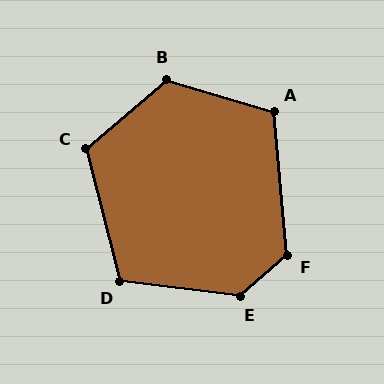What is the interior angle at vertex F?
Approximately 125 degrees (obtuse).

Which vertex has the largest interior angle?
E, at approximately 132 degrees.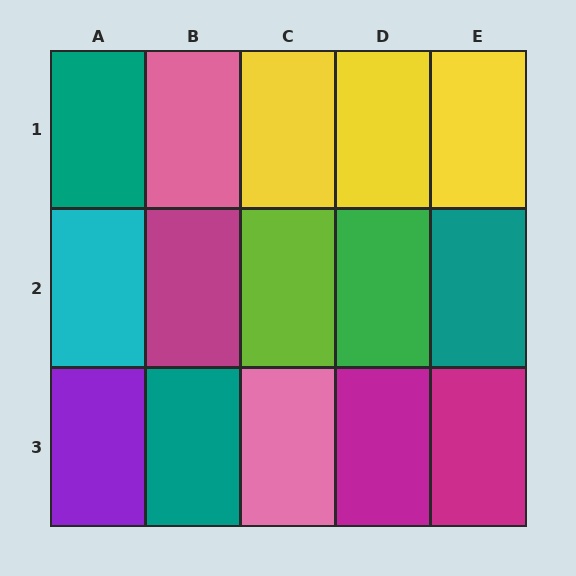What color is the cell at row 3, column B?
Teal.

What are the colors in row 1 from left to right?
Teal, pink, yellow, yellow, yellow.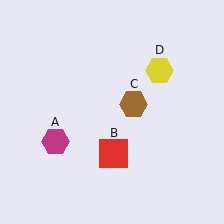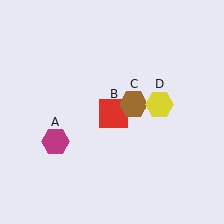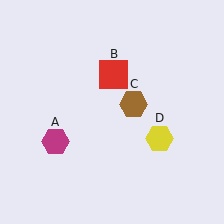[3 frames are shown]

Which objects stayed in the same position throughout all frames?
Magenta hexagon (object A) and brown hexagon (object C) remained stationary.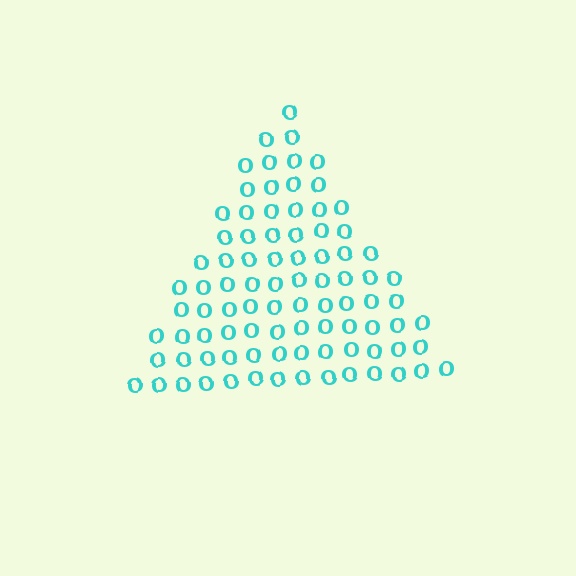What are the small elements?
The small elements are letter O's.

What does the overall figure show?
The overall figure shows a triangle.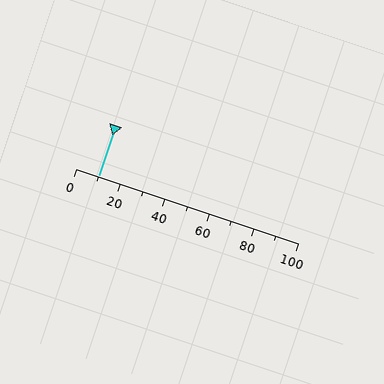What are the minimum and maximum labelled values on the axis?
The axis runs from 0 to 100.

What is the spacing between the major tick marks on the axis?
The major ticks are spaced 20 apart.